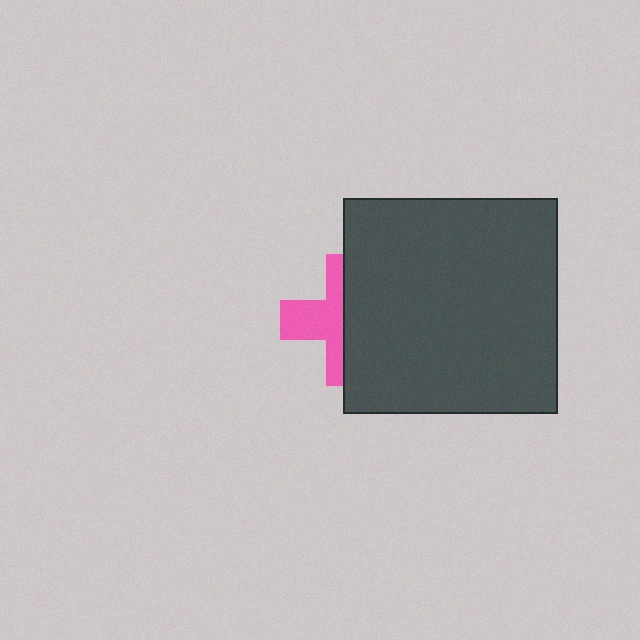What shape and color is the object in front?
The object in front is a dark gray square.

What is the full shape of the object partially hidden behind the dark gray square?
The partially hidden object is a pink cross.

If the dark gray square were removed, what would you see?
You would see the complete pink cross.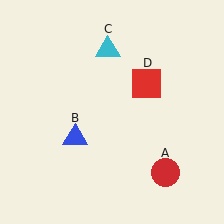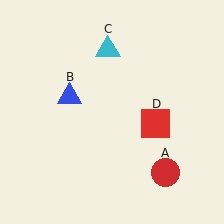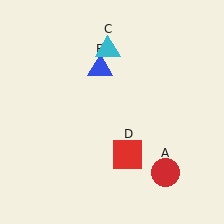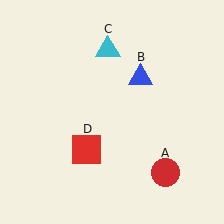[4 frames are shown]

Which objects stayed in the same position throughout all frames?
Red circle (object A) and cyan triangle (object C) remained stationary.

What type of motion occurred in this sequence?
The blue triangle (object B), red square (object D) rotated clockwise around the center of the scene.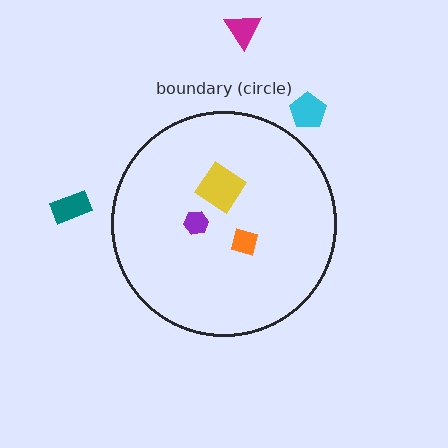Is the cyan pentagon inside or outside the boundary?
Outside.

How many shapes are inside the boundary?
3 inside, 3 outside.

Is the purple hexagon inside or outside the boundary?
Inside.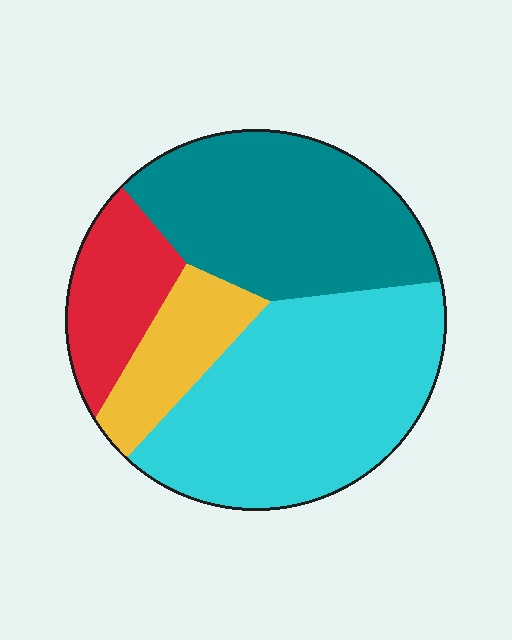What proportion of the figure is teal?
Teal covers roughly 35% of the figure.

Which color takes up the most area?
Cyan, at roughly 40%.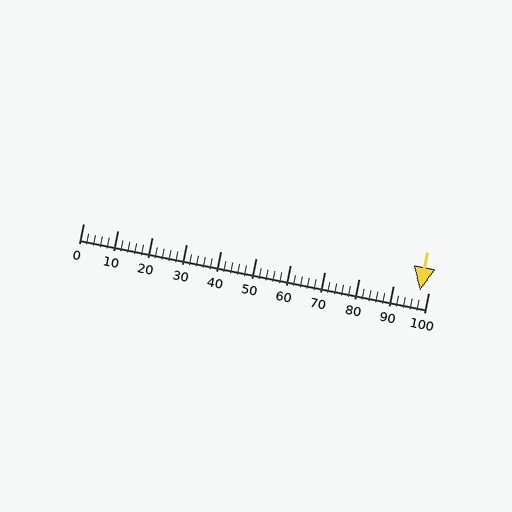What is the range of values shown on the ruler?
The ruler shows values from 0 to 100.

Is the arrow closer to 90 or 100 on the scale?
The arrow is closer to 100.